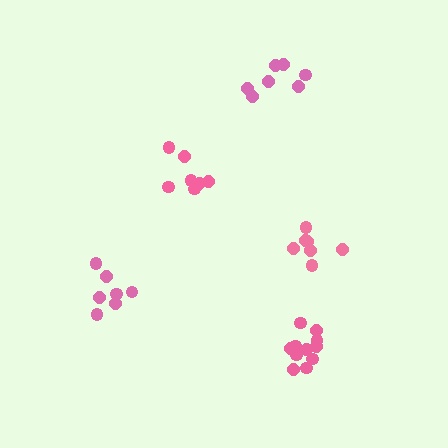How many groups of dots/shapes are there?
There are 5 groups.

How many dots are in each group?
Group 1: 7 dots, Group 2: 7 dots, Group 3: 11 dots, Group 4: 7 dots, Group 5: 7 dots (39 total).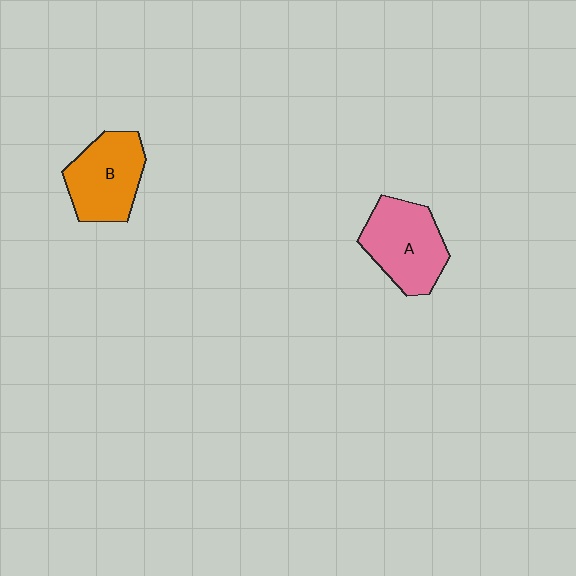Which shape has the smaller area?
Shape B (orange).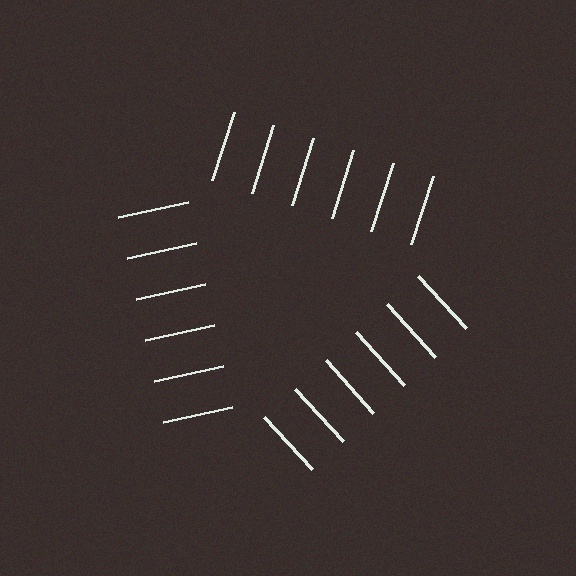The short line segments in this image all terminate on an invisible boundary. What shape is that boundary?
An illusory triangle — the line segments terminate on its edges but no continuous stroke is drawn.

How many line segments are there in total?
18 — 6 along each of the 3 edges.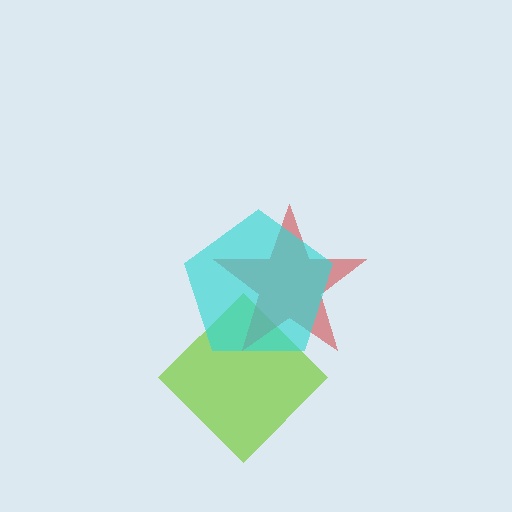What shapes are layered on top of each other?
The layered shapes are: a lime diamond, a red star, a cyan pentagon.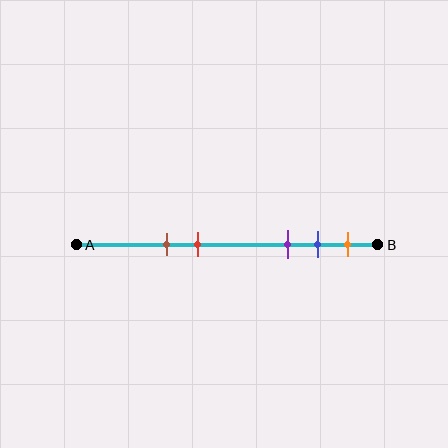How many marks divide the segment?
There are 5 marks dividing the segment.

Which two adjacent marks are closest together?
The blue and orange marks are the closest adjacent pair.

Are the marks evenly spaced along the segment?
No, the marks are not evenly spaced.